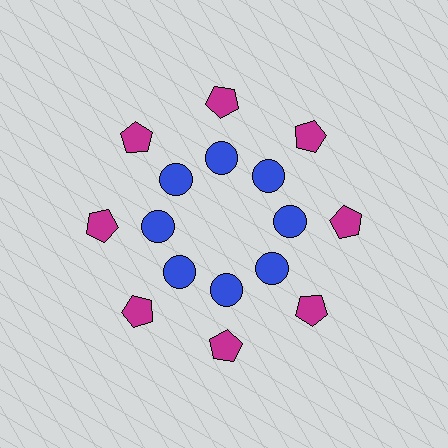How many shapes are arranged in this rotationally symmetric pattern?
There are 16 shapes, arranged in 8 groups of 2.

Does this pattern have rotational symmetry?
Yes, this pattern has 8-fold rotational symmetry. It looks the same after rotating 45 degrees around the center.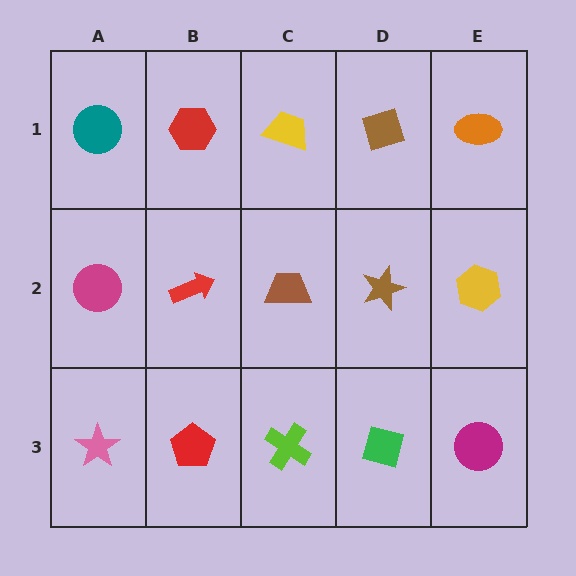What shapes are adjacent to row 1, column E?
A yellow hexagon (row 2, column E), a brown diamond (row 1, column D).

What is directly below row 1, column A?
A magenta circle.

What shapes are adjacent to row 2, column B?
A red hexagon (row 1, column B), a red pentagon (row 3, column B), a magenta circle (row 2, column A), a brown trapezoid (row 2, column C).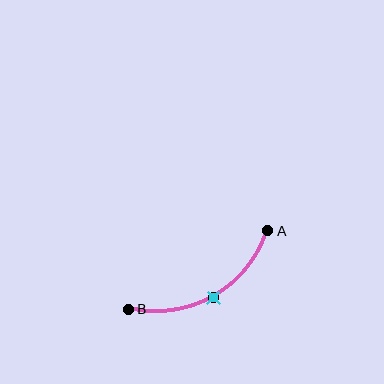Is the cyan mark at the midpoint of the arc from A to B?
Yes. The cyan mark lies on the arc at equal arc-length from both A and B — it is the arc midpoint.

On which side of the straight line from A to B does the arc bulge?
The arc bulges below the straight line connecting A and B.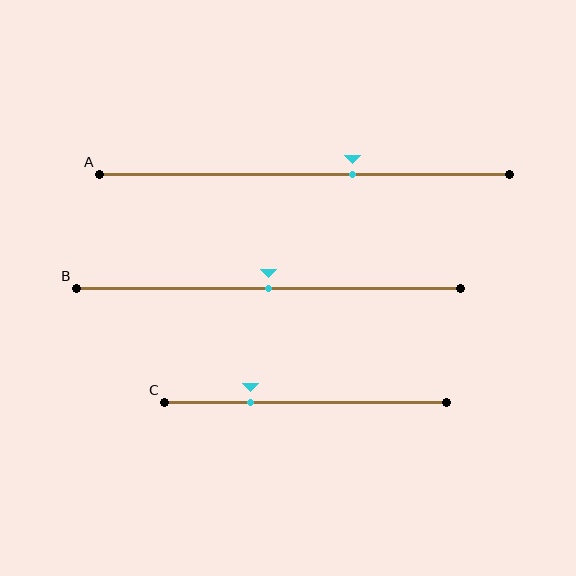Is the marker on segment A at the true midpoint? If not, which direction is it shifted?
No, the marker on segment A is shifted to the right by about 12% of the segment length.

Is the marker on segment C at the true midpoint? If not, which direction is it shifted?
No, the marker on segment C is shifted to the left by about 19% of the segment length.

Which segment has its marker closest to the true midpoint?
Segment B has its marker closest to the true midpoint.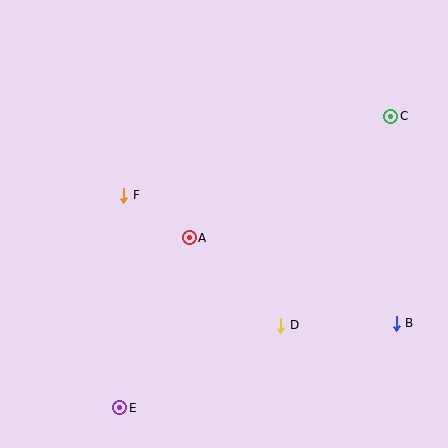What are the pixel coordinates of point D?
Point D is at (281, 325).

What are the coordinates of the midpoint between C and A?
The midpoint between C and A is at (290, 177).